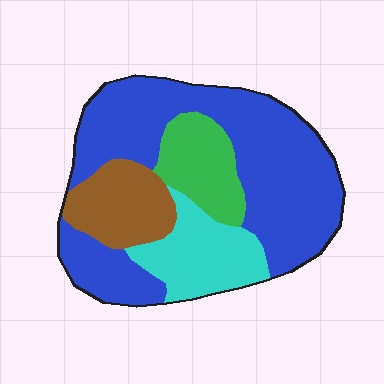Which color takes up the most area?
Blue, at roughly 55%.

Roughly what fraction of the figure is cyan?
Cyan covers about 15% of the figure.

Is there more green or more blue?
Blue.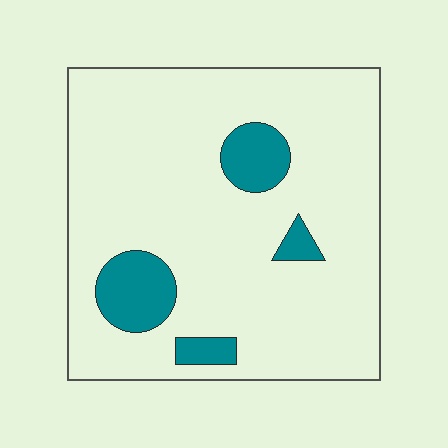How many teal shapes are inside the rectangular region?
4.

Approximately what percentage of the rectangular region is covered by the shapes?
Approximately 15%.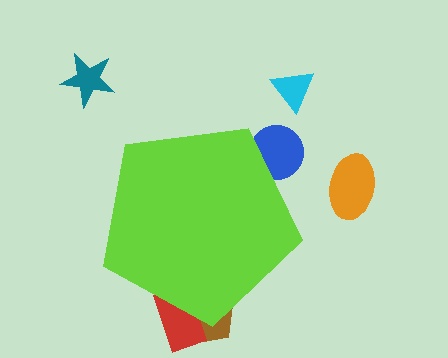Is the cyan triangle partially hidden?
No, the cyan triangle is fully visible.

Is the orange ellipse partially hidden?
No, the orange ellipse is fully visible.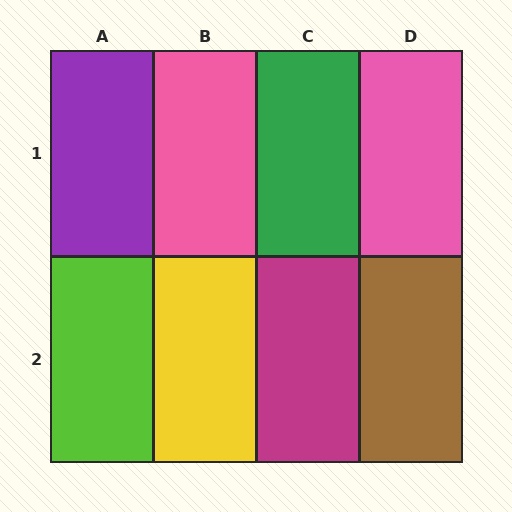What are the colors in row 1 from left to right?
Purple, pink, green, pink.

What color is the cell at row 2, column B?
Yellow.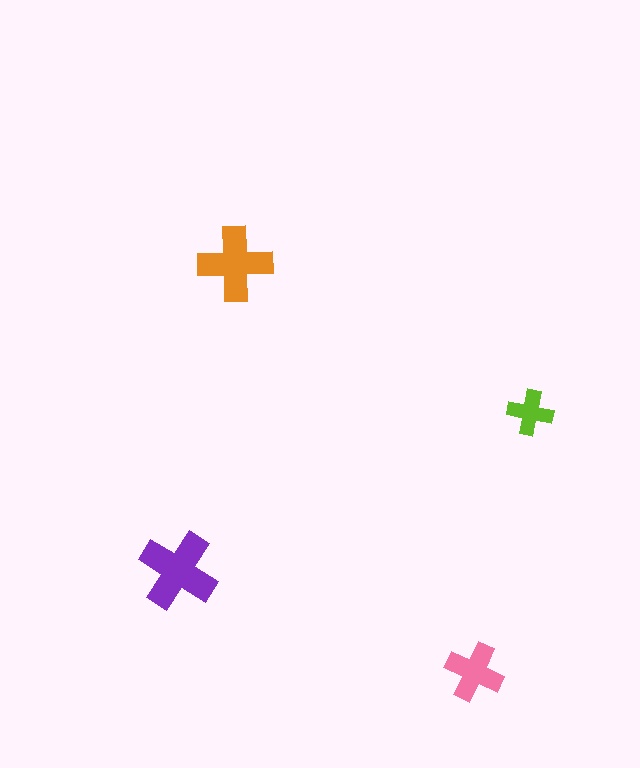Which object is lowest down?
The pink cross is bottommost.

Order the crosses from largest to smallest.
the purple one, the orange one, the pink one, the lime one.